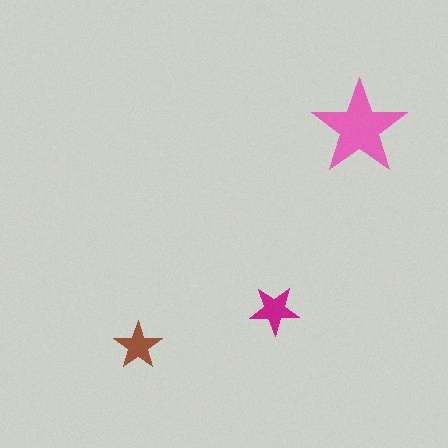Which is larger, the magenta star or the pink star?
The pink one.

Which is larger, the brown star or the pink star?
The pink one.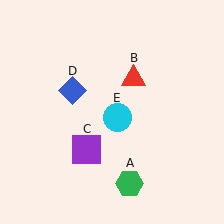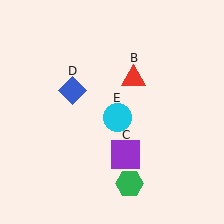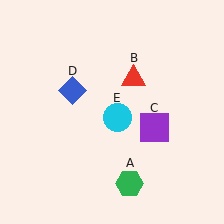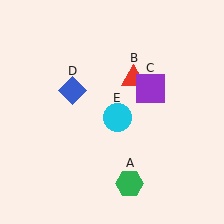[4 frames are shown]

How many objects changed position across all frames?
1 object changed position: purple square (object C).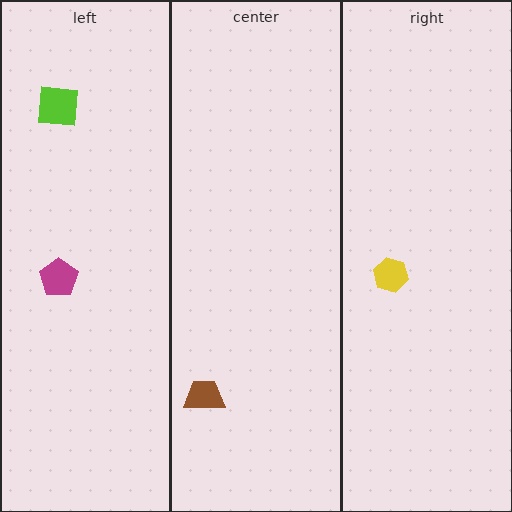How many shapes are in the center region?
1.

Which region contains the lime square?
The left region.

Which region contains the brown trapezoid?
The center region.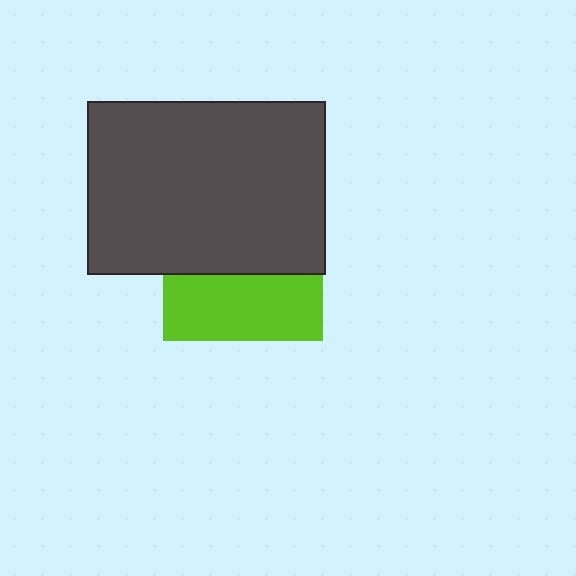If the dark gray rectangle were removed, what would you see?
You would see the complete lime square.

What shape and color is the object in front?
The object in front is a dark gray rectangle.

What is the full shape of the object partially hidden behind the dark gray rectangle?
The partially hidden object is a lime square.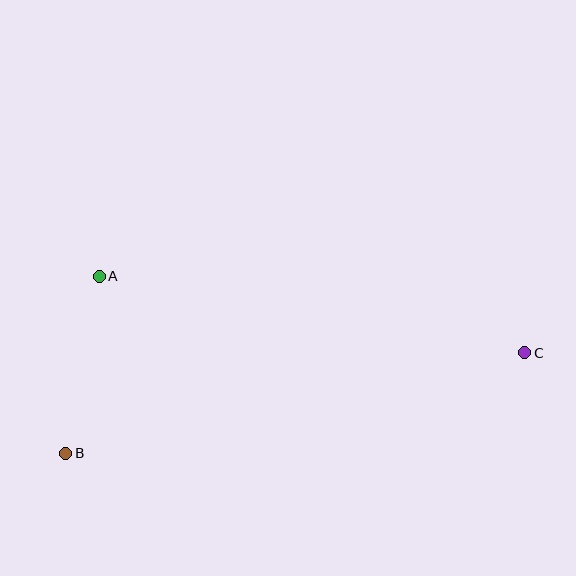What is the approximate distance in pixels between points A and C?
The distance between A and C is approximately 433 pixels.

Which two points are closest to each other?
Points A and B are closest to each other.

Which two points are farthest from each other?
Points B and C are farthest from each other.